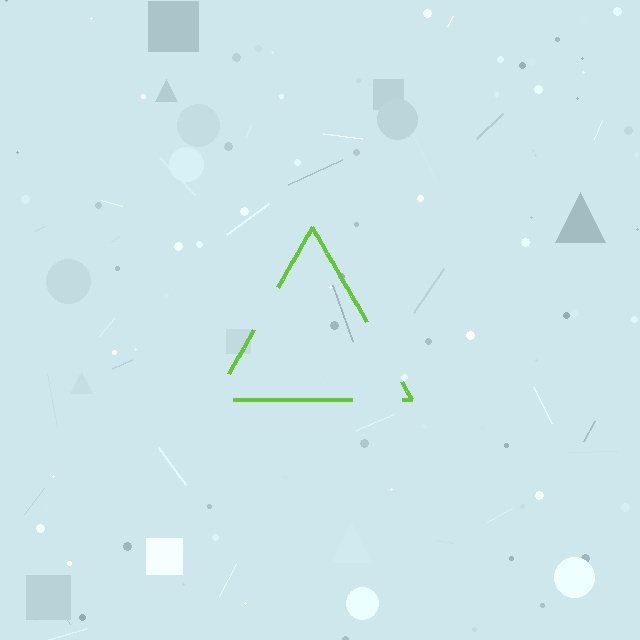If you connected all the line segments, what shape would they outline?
They would outline a triangle.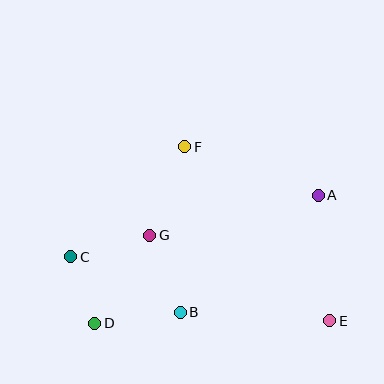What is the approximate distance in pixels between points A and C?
The distance between A and C is approximately 255 pixels.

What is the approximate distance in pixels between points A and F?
The distance between A and F is approximately 142 pixels.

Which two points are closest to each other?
Points C and D are closest to each other.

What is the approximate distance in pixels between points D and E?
The distance between D and E is approximately 235 pixels.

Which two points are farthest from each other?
Points C and E are farthest from each other.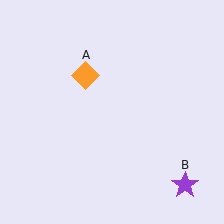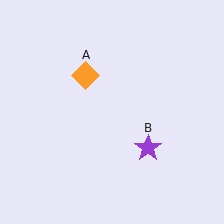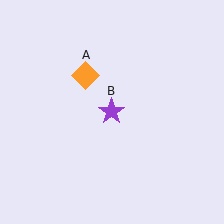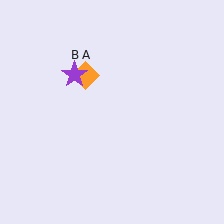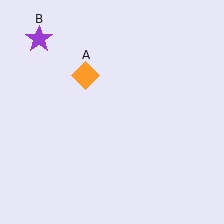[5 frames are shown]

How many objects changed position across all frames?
1 object changed position: purple star (object B).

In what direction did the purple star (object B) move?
The purple star (object B) moved up and to the left.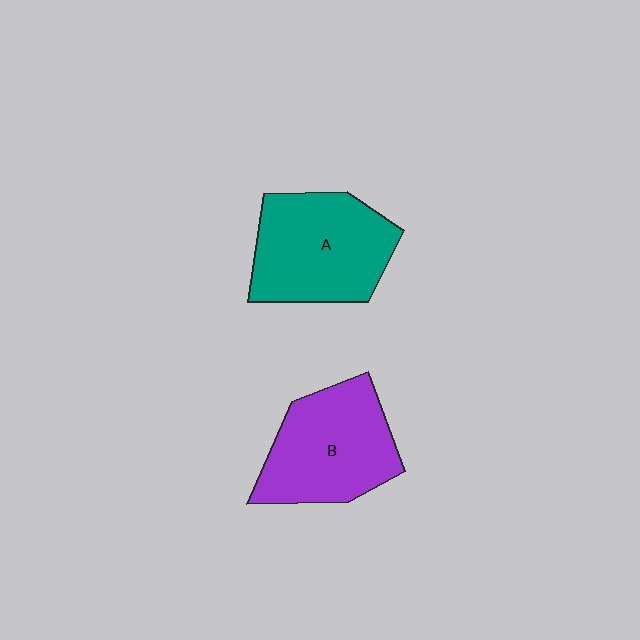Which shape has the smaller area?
Shape B (purple).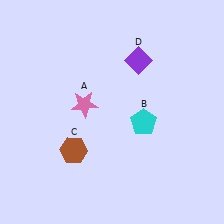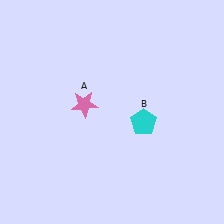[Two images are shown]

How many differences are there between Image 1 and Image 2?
There are 2 differences between the two images.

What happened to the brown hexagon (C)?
The brown hexagon (C) was removed in Image 2. It was in the bottom-left area of Image 1.